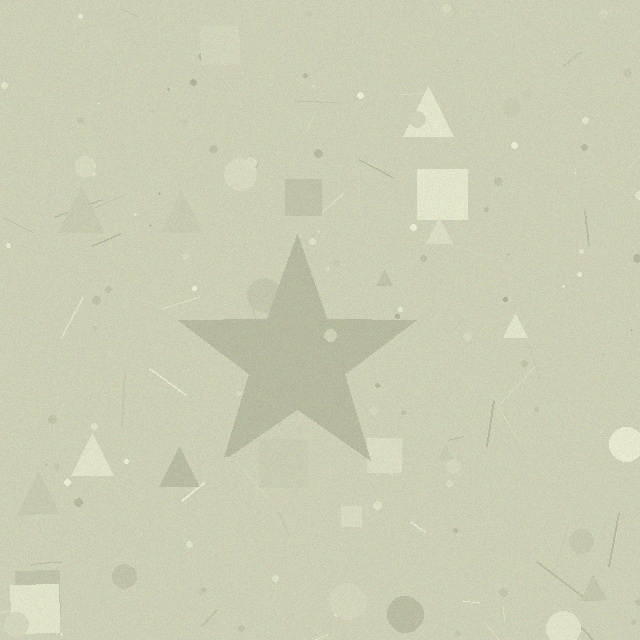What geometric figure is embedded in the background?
A star is embedded in the background.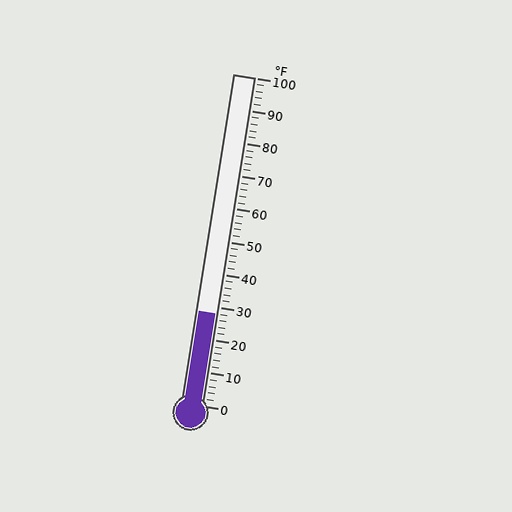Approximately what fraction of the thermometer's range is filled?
The thermometer is filled to approximately 30% of its range.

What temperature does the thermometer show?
The thermometer shows approximately 28°F.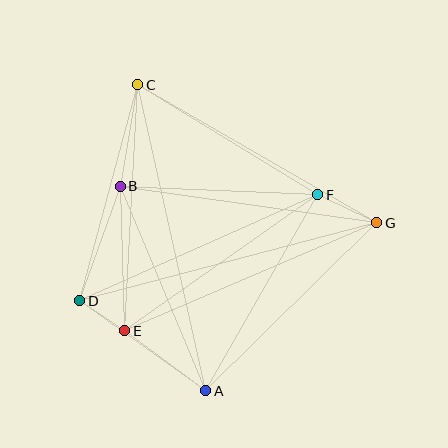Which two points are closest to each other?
Points D and E are closest to each other.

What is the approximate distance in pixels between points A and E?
The distance between A and E is approximately 101 pixels.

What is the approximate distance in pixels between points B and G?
The distance between B and G is approximately 259 pixels.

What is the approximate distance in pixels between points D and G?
The distance between D and G is approximately 307 pixels.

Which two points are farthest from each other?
Points A and C are farthest from each other.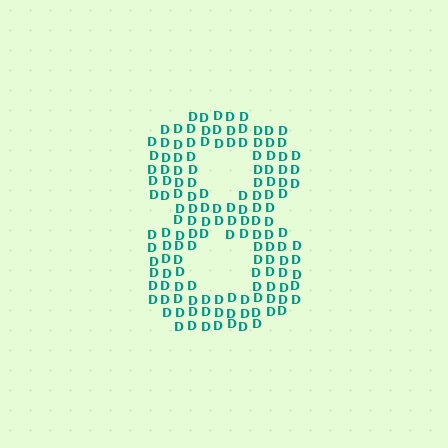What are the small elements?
The small elements are letter D's.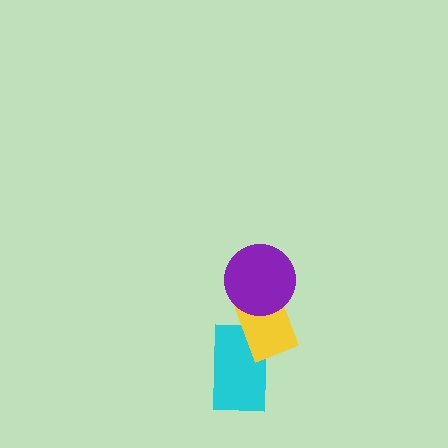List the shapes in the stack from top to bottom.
From top to bottom: the purple circle, the yellow rectangle, the cyan rectangle.